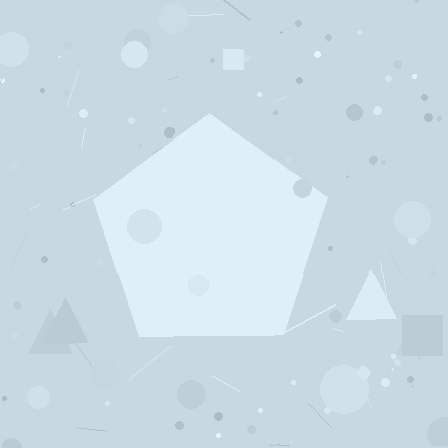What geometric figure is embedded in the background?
A pentagon is embedded in the background.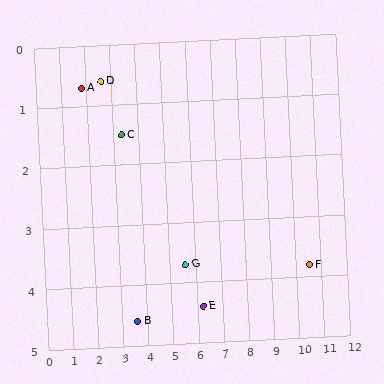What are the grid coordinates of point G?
Point G is at approximately (5.6, 3.7).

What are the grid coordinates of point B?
Point B is at approximately (3.6, 4.6).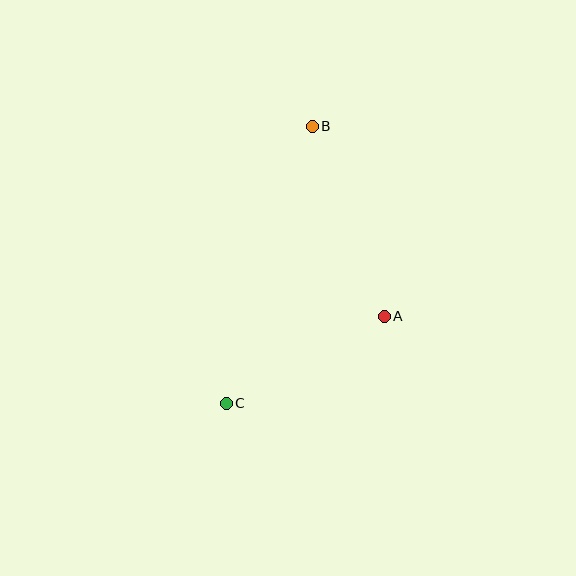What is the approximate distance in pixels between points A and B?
The distance between A and B is approximately 203 pixels.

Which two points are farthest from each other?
Points B and C are farthest from each other.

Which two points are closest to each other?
Points A and C are closest to each other.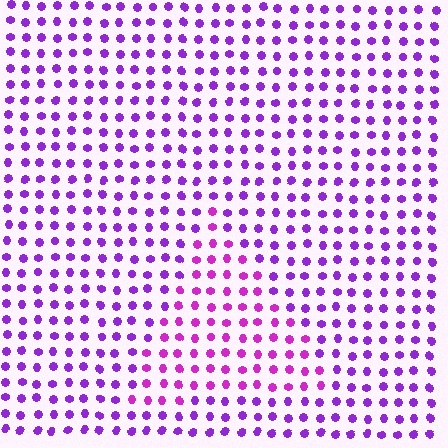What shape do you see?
I see a triangle.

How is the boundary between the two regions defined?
The boundary is defined purely by a slight shift in hue (about 26 degrees). Spacing, size, and orientation are identical on both sides.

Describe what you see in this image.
The image is filled with small purple elements in a uniform arrangement. A triangle-shaped region is visible where the elements are tinted to a slightly different hue, forming a subtle color boundary.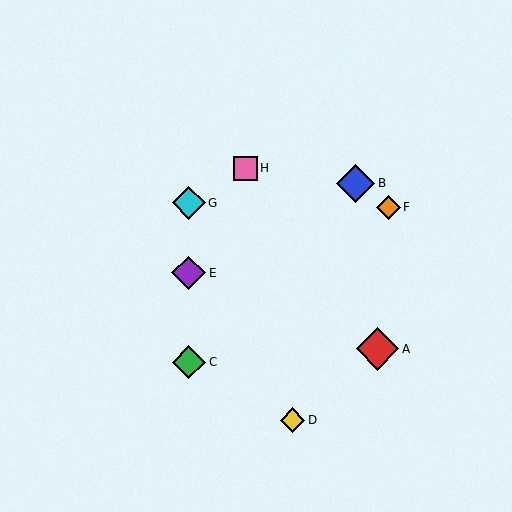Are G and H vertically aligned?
No, G is at x≈189 and H is at x≈245.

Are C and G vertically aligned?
Yes, both are at x≈189.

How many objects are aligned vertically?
3 objects (C, E, G) are aligned vertically.